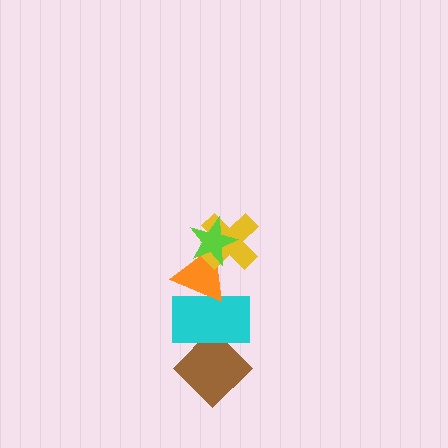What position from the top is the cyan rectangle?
The cyan rectangle is 4th from the top.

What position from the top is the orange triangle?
The orange triangle is 3rd from the top.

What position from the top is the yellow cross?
The yellow cross is 2nd from the top.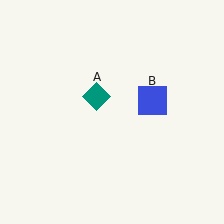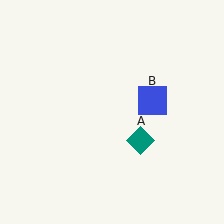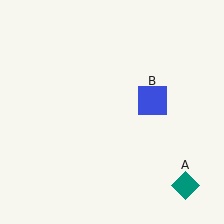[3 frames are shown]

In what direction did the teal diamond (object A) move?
The teal diamond (object A) moved down and to the right.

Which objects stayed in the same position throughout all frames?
Blue square (object B) remained stationary.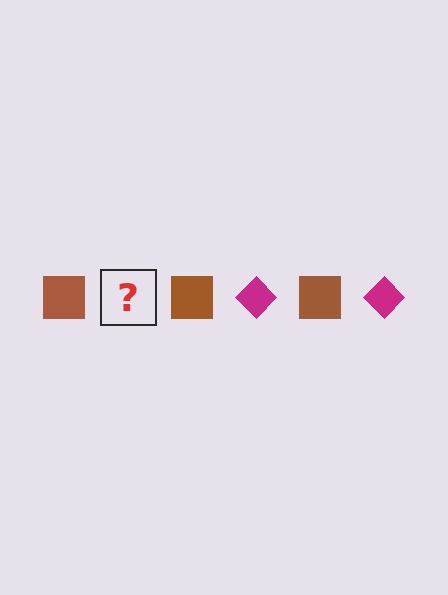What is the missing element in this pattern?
The missing element is a magenta diamond.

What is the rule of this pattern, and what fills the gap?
The rule is that the pattern alternates between brown square and magenta diamond. The gap should be filled with a magenta diamond.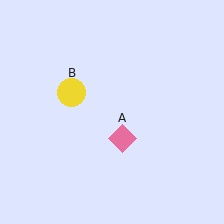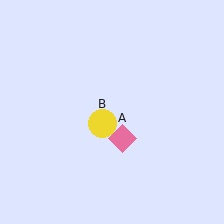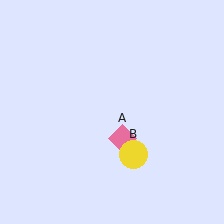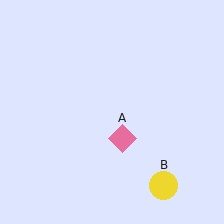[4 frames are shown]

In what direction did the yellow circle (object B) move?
The yellow circle (object B) moved down and to the right.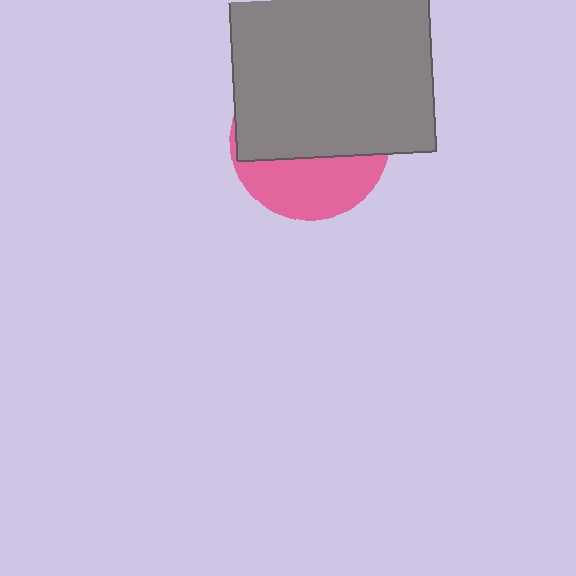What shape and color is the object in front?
The object in front is a gray square.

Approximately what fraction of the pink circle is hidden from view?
Roughly 63% of the pink circle is hidden behind the gray square.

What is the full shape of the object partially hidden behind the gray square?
The partially hidden object is a pink circle.